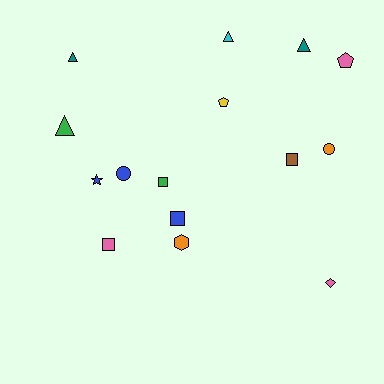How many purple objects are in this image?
There are no purple objects.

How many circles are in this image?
There are 2 circles.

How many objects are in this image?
There are 15 objects.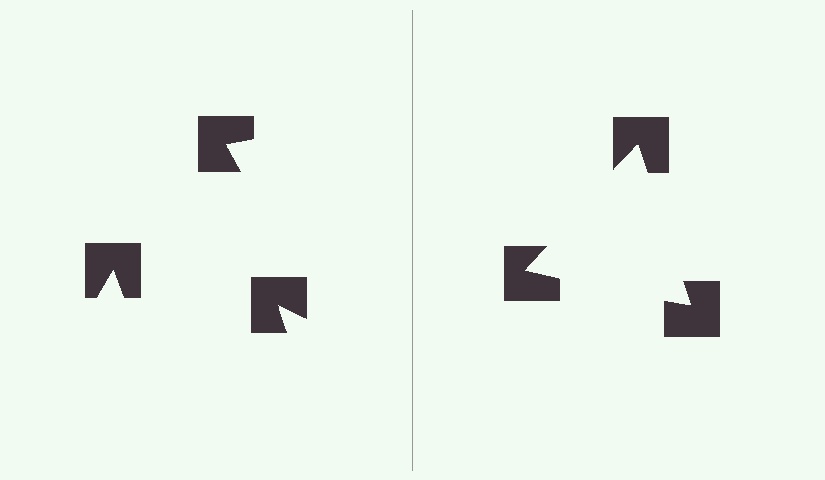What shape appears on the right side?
An illusory triangle.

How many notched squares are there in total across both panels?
6 — 3 on each side.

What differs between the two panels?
The notched squares are positioned identically on both sides; only the wedge orientations differ. On the right they align to a triangle; on the left they are misaligned.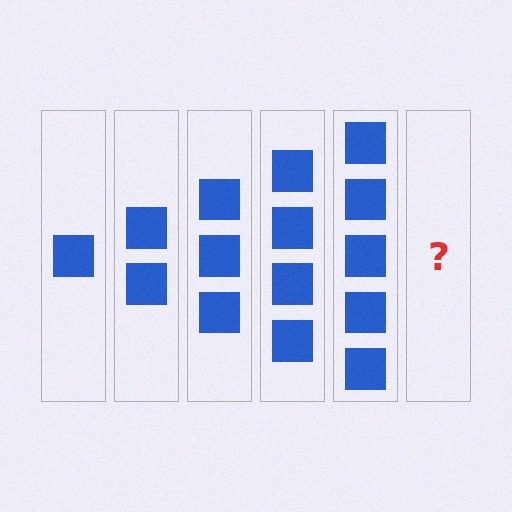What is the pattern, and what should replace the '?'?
The pattern is that each step adds one more square. The '?' should be 6 squares.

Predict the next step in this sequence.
The next step is 6 squares.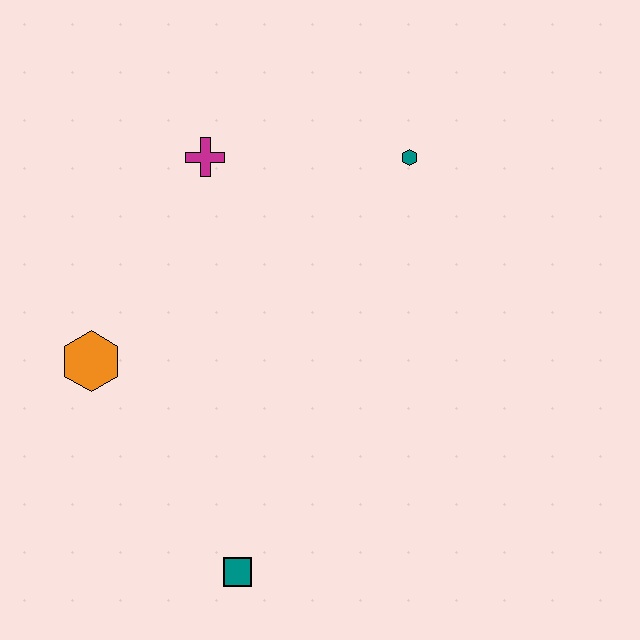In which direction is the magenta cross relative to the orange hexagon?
The magenta cross is above the orange hexagon.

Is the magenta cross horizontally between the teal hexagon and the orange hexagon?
Yes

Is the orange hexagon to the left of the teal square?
Yes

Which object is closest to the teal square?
The orange hexagon is closest to the teal square.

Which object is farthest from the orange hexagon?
The teal hexagon is farthest from the orange hexagon.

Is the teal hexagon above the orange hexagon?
Yes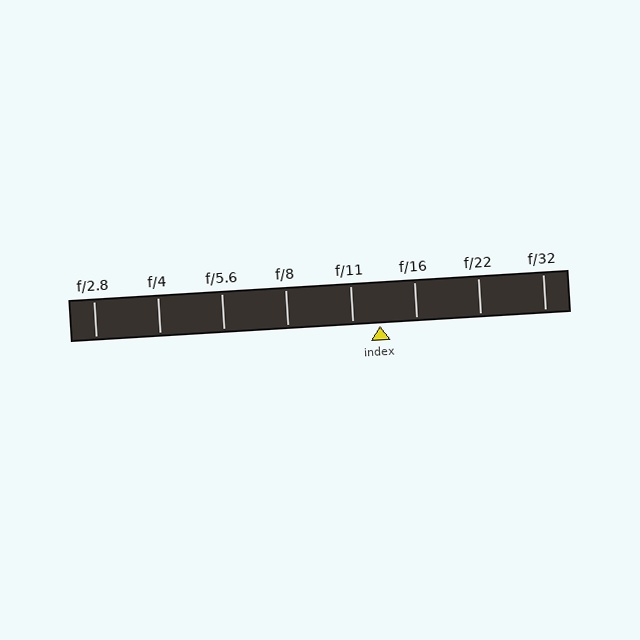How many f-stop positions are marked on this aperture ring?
There are 8 f-stop positions marked.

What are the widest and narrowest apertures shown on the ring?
The widest aperture shown is f/2.8 and the narrowest is f/32.